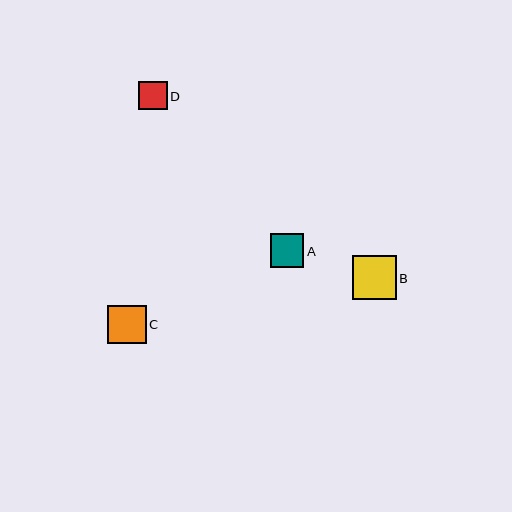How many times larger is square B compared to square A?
Square B is approximately 1.3 times the size of square A.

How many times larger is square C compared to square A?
Square C is approximately 1.2 times the size of square A.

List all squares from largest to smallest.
From largest to smallest: B, C, A, D.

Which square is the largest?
Square B is the largest with a size of approximately 44 pixels.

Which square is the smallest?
Square D is the smallest with a size of approximately 28 pixels.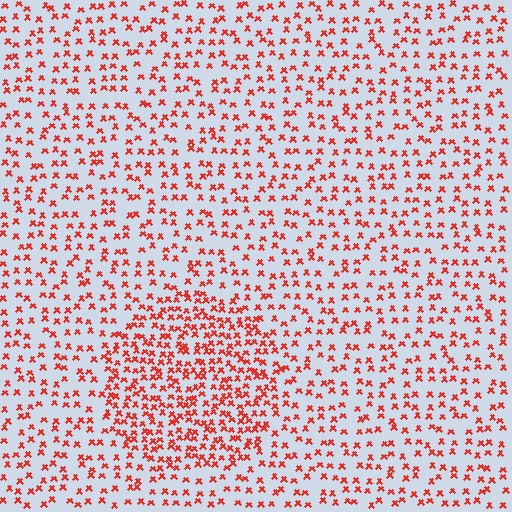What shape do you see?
I see a circle.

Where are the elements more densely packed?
The elements are more densely packed inside the circle boundary.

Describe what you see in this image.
The image contains small red elements arranged at two different densities. A circle-shaped region is visible where the elements are more densely packed than the surrounding area.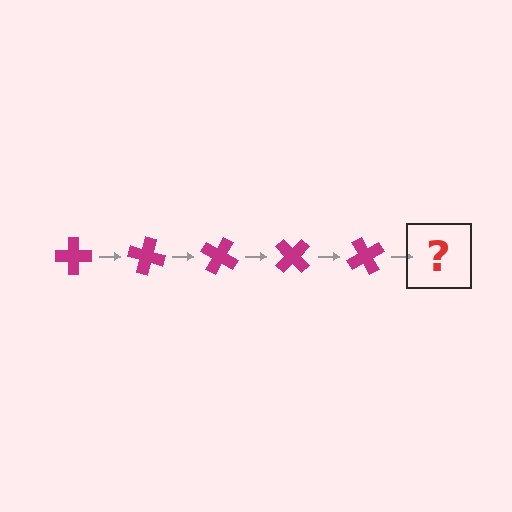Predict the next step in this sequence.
The next step is a magenta cross rotated 75 degrees.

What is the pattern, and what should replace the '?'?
The pattern is that the cross rotates 15 degrees each step. The '?' should be a magenta cross rotated 75 degrees.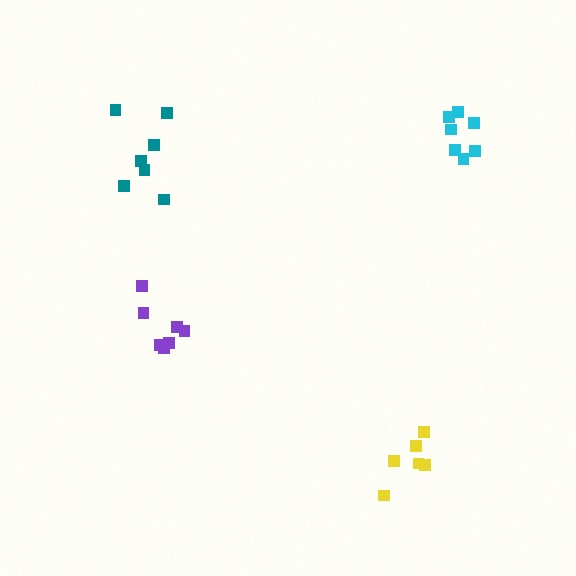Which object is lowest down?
The yellow cluster is bottommost.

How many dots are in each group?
Group 1: 6 dots, Group 2: 7 dots, Group 3: 7 dots, Group 4: 7 dots (27 total).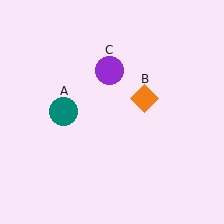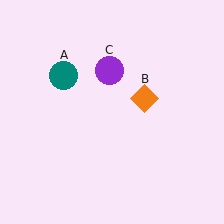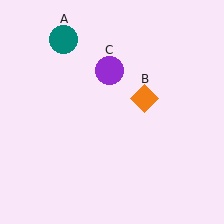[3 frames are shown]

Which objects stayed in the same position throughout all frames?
Orange diamond (object B) and purple circle (object C) remained stationary.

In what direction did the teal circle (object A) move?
The teal circle (object A) moved up.